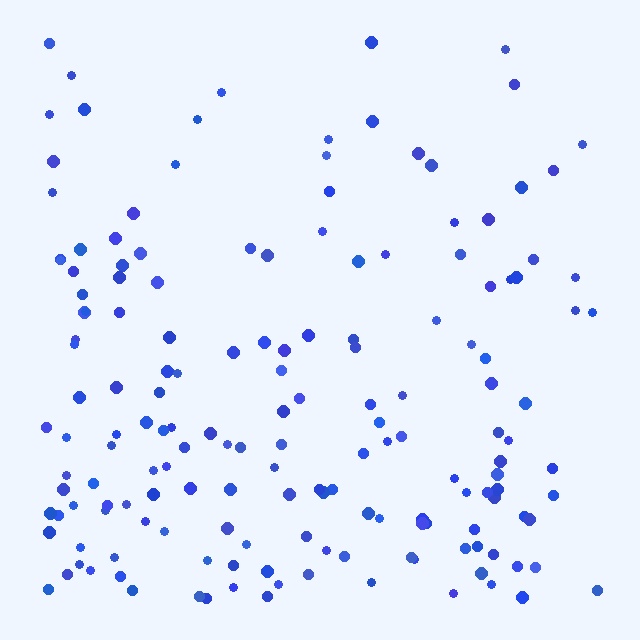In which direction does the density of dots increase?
From top to bottom, with the bottom side densest.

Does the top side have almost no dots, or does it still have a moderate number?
Still a moderate number, just noticeably fewer than the bottom.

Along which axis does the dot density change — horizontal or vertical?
Vertical.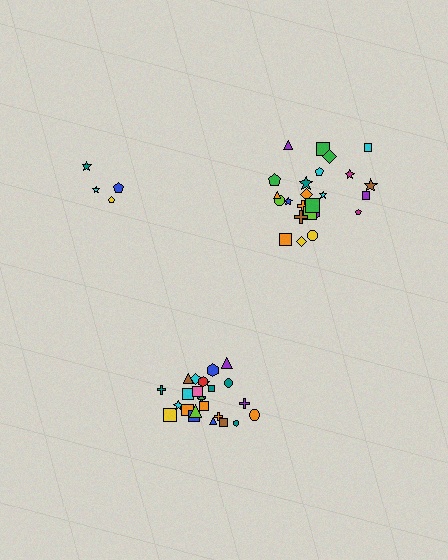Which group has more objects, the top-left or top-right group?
The top-right group.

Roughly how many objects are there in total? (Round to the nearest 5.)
Roughly 55 objects in total.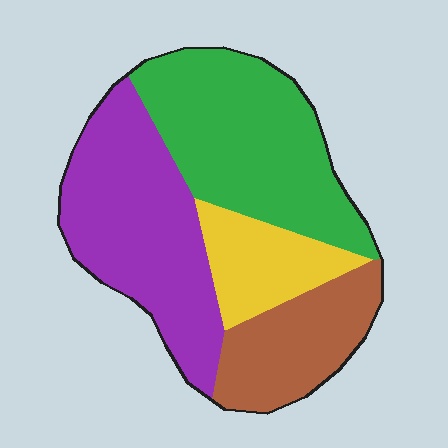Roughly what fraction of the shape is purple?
Purple takes up between a third and a half of the shape.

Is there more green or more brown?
Green.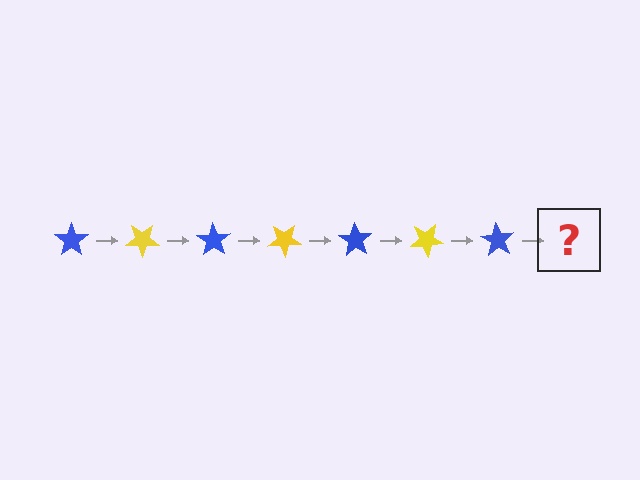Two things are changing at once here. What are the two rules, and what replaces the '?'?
The two rules are that it rotates 35 degrees each step and the color cycles through blue and yellow. The '?' should be a yellow star, rotated 245 degrees from the start.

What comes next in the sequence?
The next element should be a yellow star, rotated 245 degrees from the start.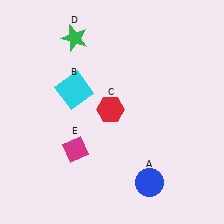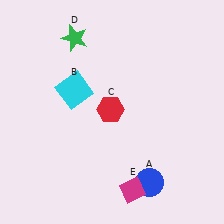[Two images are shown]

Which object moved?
The magenta diamond (E) moved right.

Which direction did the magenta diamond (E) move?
The magenta diamond (E) moved right.